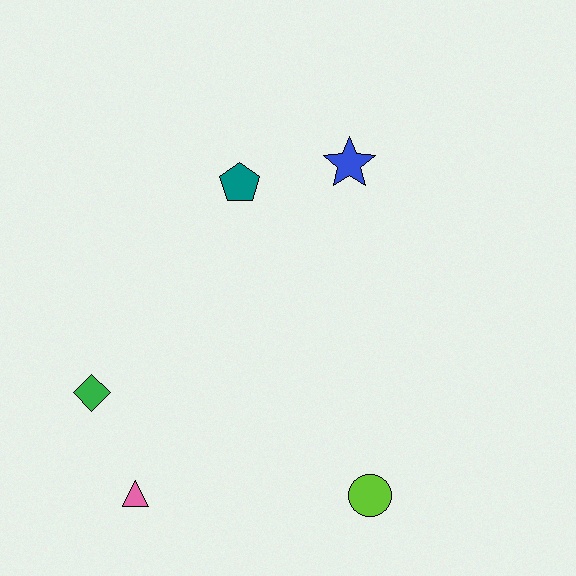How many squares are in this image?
There are no squares.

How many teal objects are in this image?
There is 1 teal object.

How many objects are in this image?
There are 5 objects.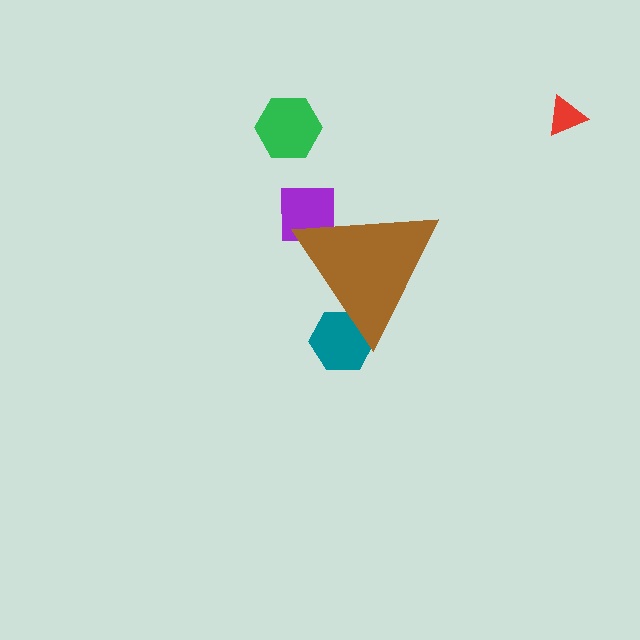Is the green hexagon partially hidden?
No, the green hexagon is fully visible.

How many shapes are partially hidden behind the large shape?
2 shapes are partially hidden.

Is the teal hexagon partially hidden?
Yes, the teal hexagon is partially hidden behind the brown triangle.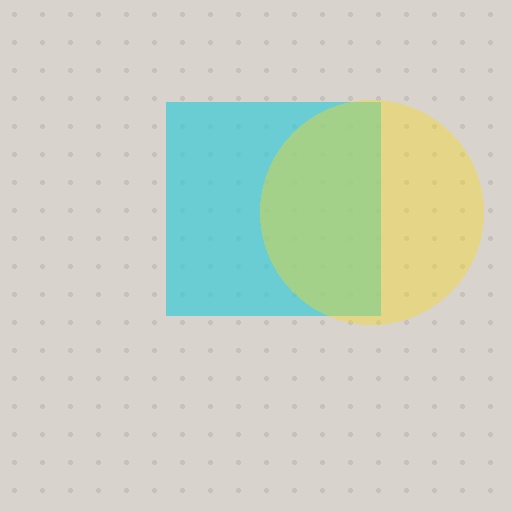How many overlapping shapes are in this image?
There are 2 overlapping shapes in the image.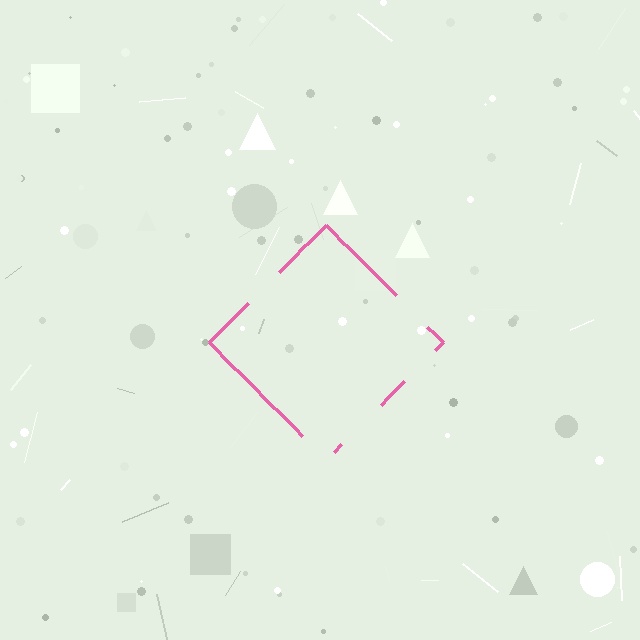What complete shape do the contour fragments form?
The contour fragments form a diamond.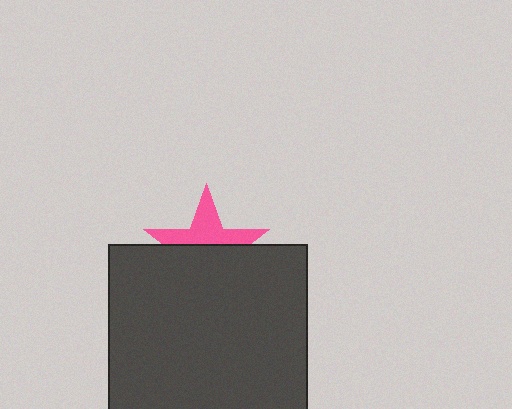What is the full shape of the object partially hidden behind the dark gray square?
The partially hidden object is a pink star.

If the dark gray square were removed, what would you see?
You would see the complete pink star.